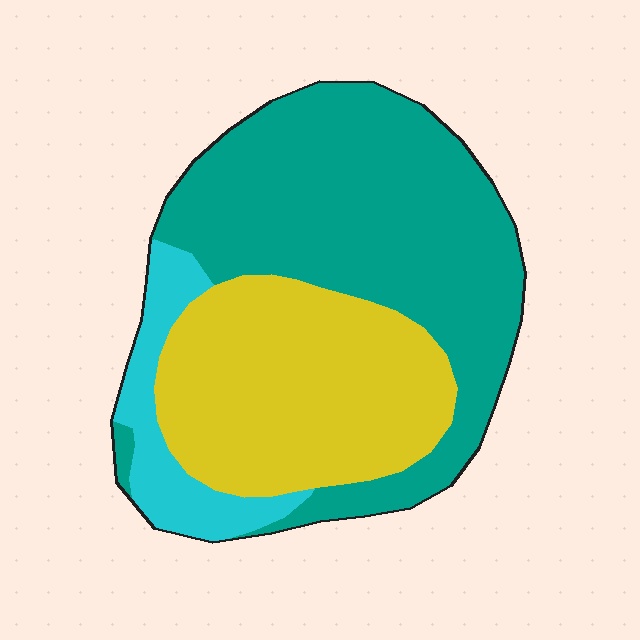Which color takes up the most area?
Teal, at roughly 50%.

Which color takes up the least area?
Cyan, at roughly 10%.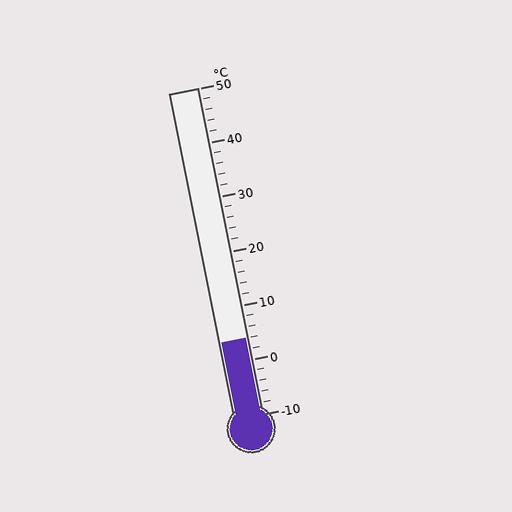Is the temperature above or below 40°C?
The temperature is below 40°C.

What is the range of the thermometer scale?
The thermometer scale ranges from -10°C to 50°C.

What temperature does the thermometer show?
The thermometer shows approximately 4°C.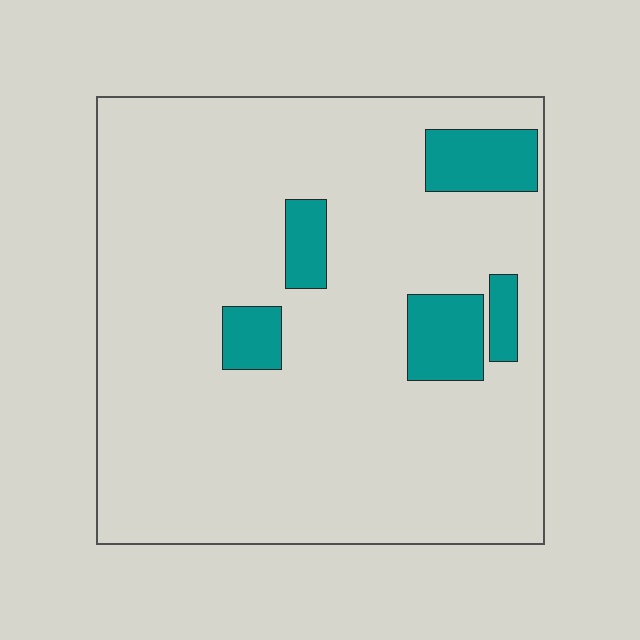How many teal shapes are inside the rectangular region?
5.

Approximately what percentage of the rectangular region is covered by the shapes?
Approximately 10%.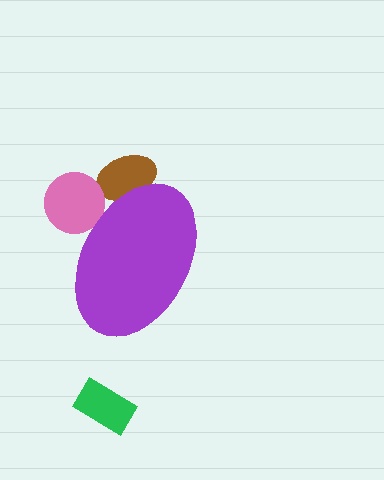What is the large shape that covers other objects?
A purple ellipse.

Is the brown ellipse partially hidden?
Yes, the brown ellipse is partially hidden behind the purple ellipse.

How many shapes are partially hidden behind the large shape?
2 shapes are partially hidden.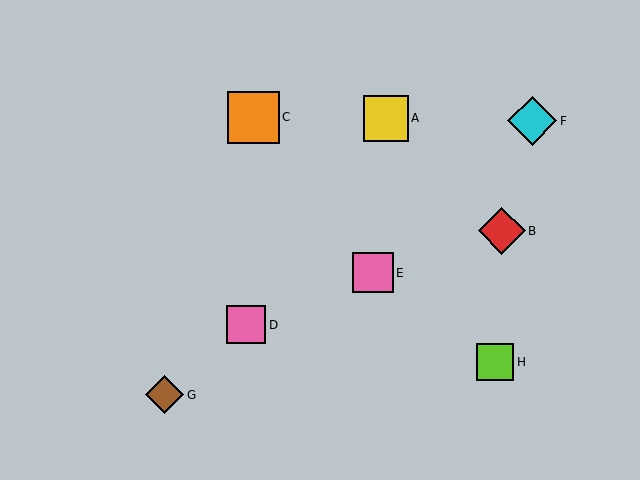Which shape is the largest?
The orange square (labeled C) is the largest.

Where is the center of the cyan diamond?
The center of the cyan diamond is at (532, 121).